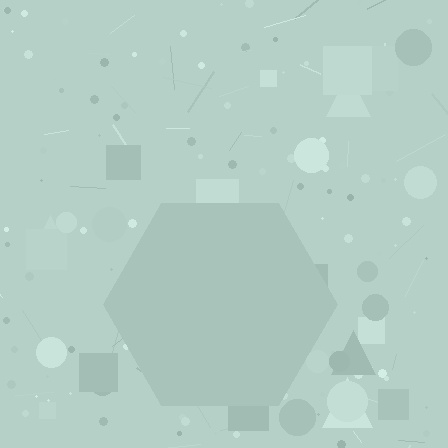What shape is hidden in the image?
A hexagon is hidden in the image.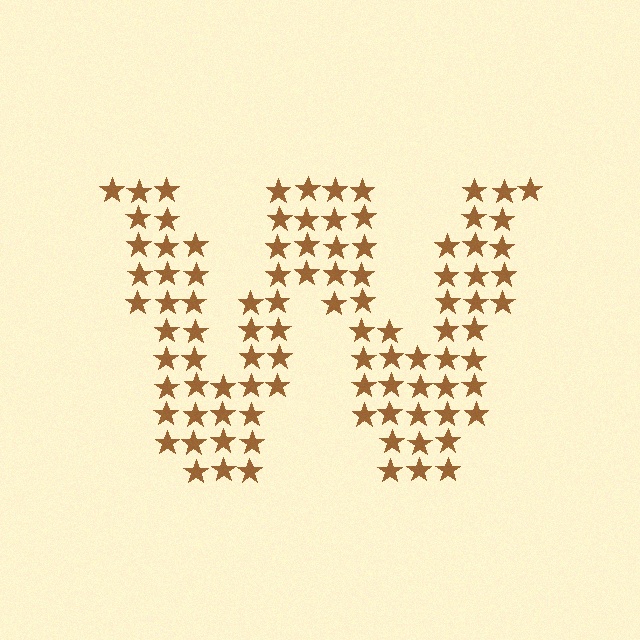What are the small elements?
The small elements are stars.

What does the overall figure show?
The overall figure shows the letter W.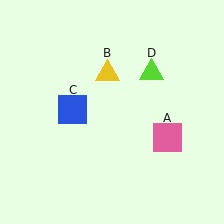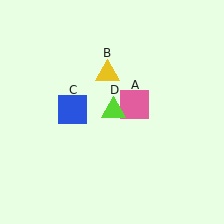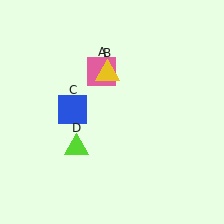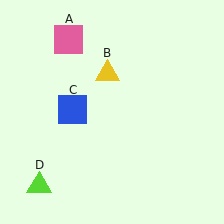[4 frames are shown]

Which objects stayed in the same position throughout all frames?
Yellow triangle (object B) and blue square (object C) remained stationary.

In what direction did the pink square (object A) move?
The pink square (object A) moved up and to the left.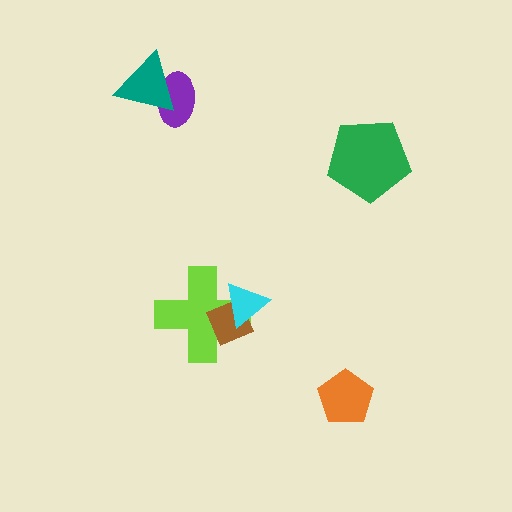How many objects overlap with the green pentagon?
0 objects overlap with the green pentagon.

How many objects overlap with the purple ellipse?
1 object overlaps with the purple ellipse.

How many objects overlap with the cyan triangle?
2 objects overlap with the cyan triangle.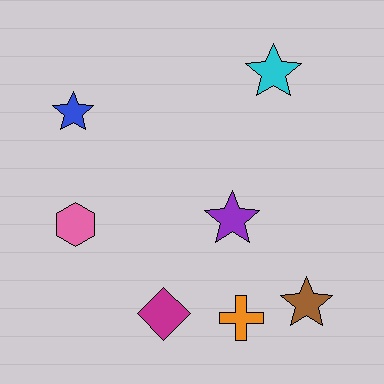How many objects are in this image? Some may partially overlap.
There are 7 objects.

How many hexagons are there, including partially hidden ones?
There is 1 hexagon.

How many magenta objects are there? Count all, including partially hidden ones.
There is 1 magenta object.